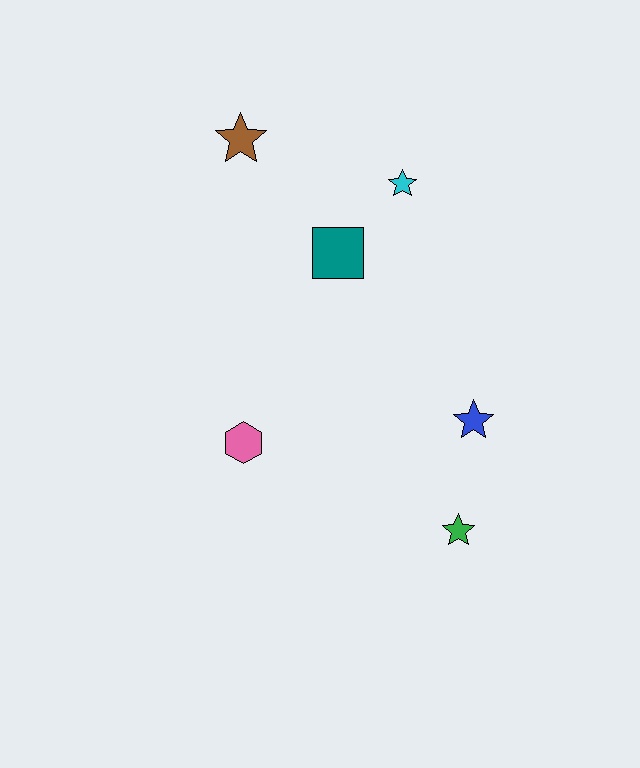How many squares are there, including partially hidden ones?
There is 1 square.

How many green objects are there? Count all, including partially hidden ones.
There is 1 green object.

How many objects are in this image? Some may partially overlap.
There are 6 objects.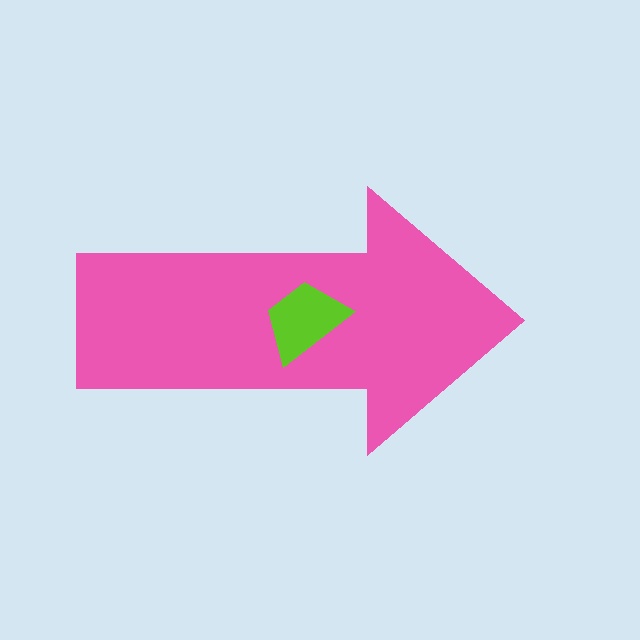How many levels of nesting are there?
2.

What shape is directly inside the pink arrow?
The lime trapezoid.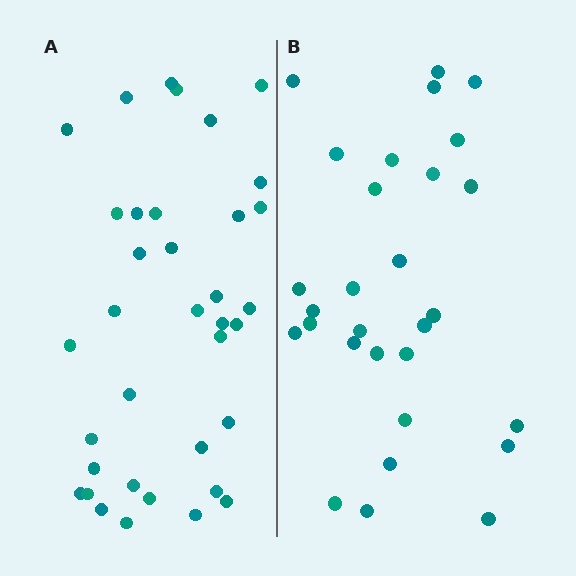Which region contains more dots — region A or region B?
Region A (the left region) has more dots.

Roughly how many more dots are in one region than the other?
Region A has roughly 8 or so more dots than region B.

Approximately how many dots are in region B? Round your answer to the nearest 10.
About 30 dots. (The exact count is 29, which rounds to 30.)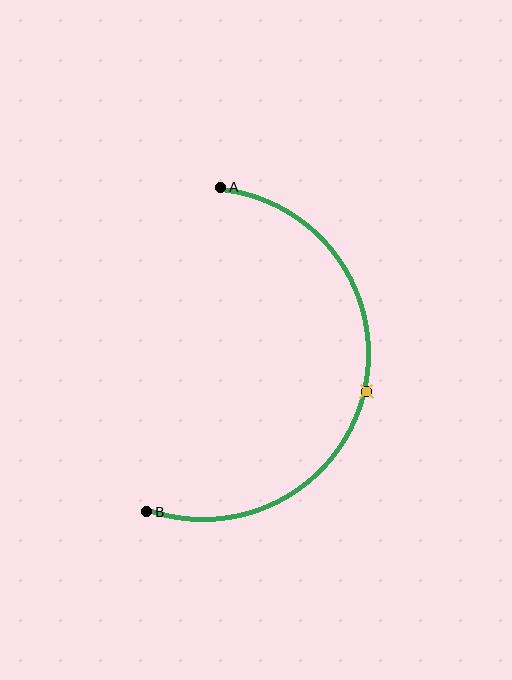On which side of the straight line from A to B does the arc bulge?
The arc bulges to the right of the straight line connecting A and B.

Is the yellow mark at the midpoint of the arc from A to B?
Yes. The yellow mark lies on the arc at equal arc-length from both A and B — it is the arc midpoint.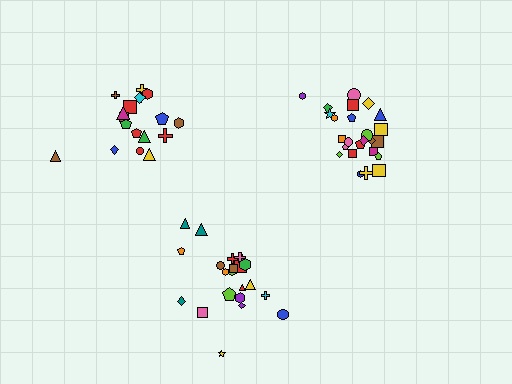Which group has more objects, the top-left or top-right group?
The top-right group.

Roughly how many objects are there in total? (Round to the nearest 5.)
Roughly 65 objects in total.